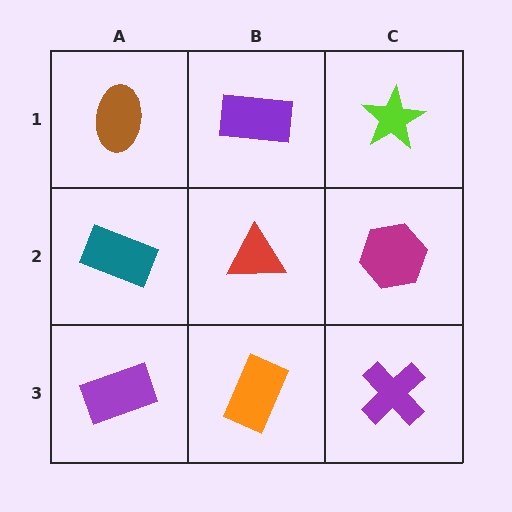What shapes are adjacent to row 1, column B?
A red triangle (row 2, column B), a brown ellipse (row 1, column A), a lime star (row 1, column C).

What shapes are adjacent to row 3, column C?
A magenta hexagon (row 2, column C), an orange rectangle (row 3, column B).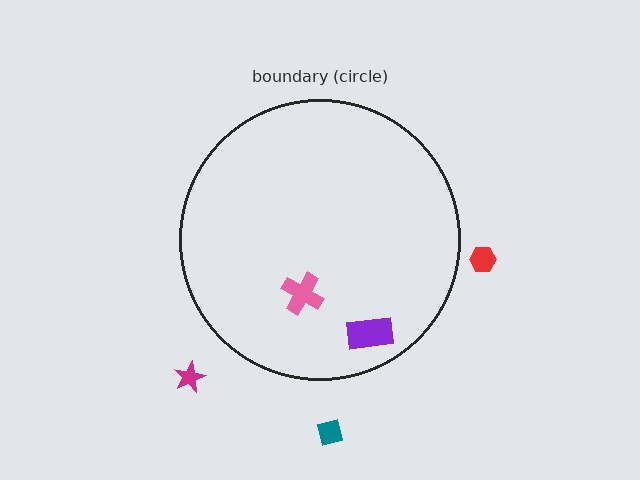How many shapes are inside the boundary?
2 inside, 3 outside.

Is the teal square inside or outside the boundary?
Outside.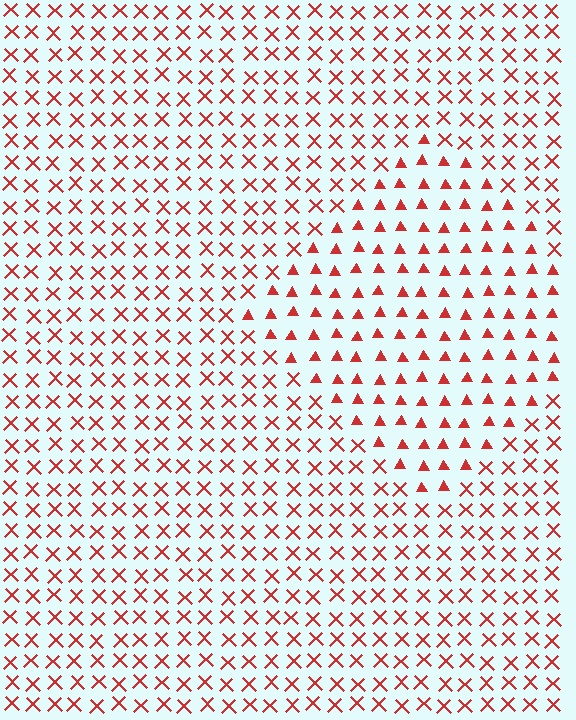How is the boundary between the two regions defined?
The boundary is defined by a change in element shape: triangles inside vs. X marks outside. All elements share the same color and spacing.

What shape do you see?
I see a diamond.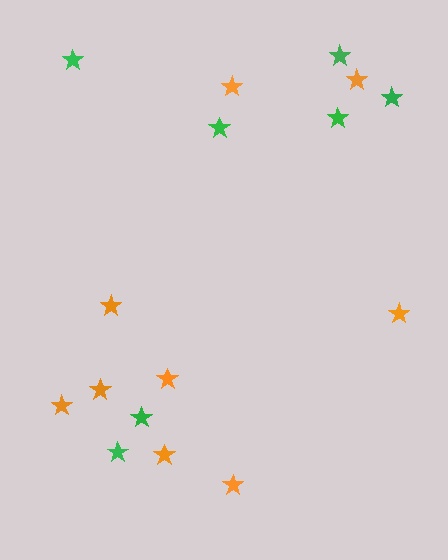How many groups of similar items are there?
There are 2 groups: one group of orange stars (9) and one group of green stars (7).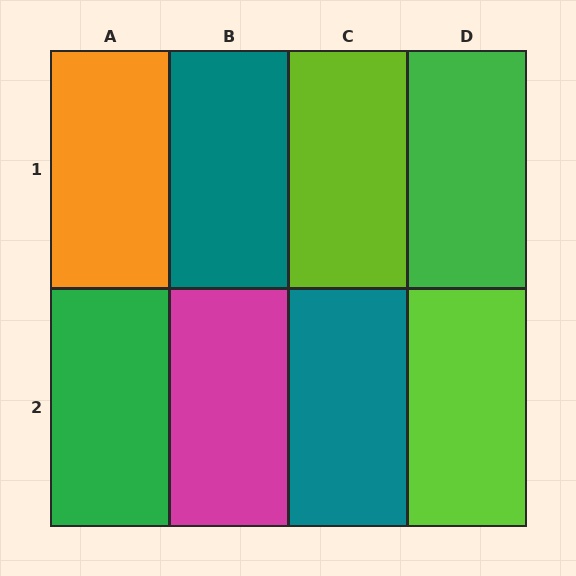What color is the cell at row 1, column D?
Green.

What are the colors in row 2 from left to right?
Green, magenta, teal, lime.